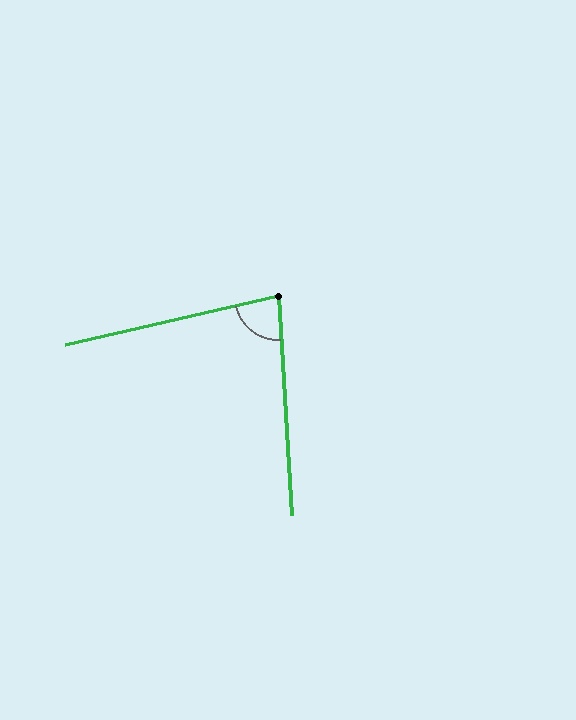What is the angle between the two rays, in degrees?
Approximately 81 degrees.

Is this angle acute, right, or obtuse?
It is acute.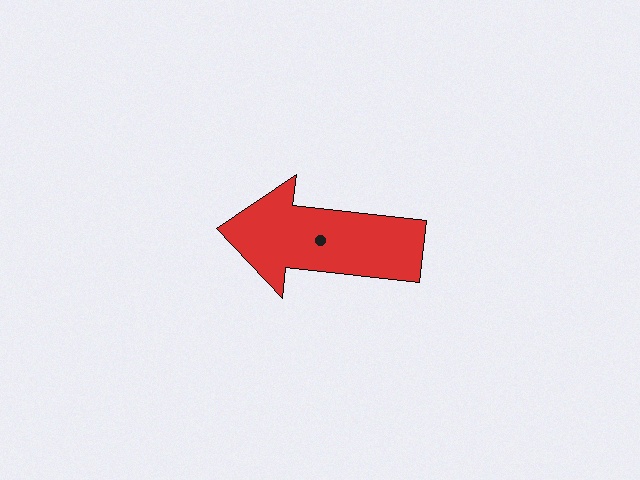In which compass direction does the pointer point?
West.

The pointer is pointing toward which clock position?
Roughly 9 o'clock.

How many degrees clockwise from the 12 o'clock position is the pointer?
Approximately 276 degrees.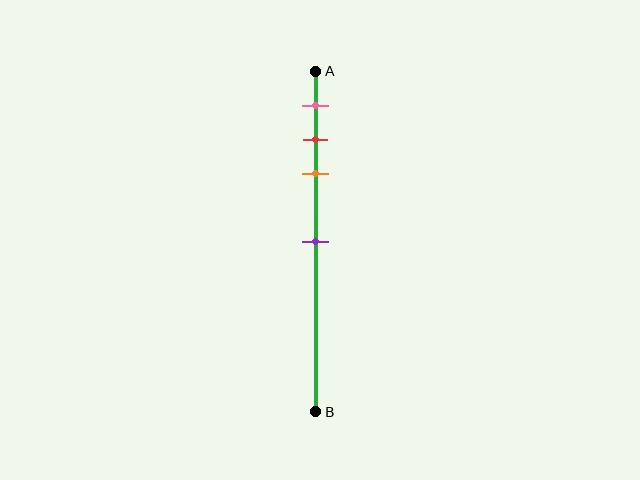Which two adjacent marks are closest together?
The red and orange marks are the closest adjacent pair.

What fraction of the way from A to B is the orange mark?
The orange mark is approximately 30% (0.3) of the way from A to B.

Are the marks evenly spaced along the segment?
No, the marks are not evenly spaced.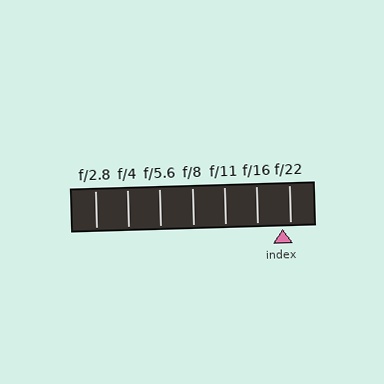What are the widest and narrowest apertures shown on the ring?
The widest aperture shown is f/2.8 and the narrowest is f/22.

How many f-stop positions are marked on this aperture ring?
There are 7 f-stop positions marked.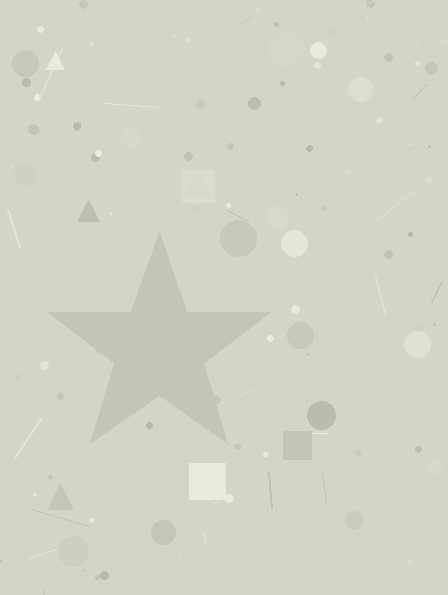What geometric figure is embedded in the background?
A star is embedded in the background.